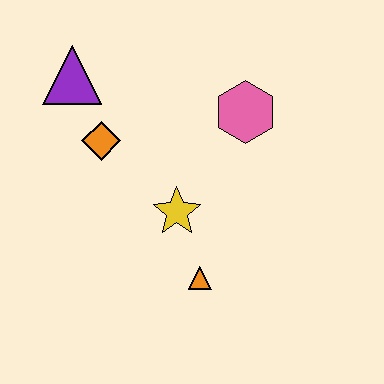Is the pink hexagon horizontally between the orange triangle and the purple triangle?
No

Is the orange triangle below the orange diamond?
Yes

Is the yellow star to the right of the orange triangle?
No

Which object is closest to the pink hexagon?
The yellow star is closest to the pink hexagon.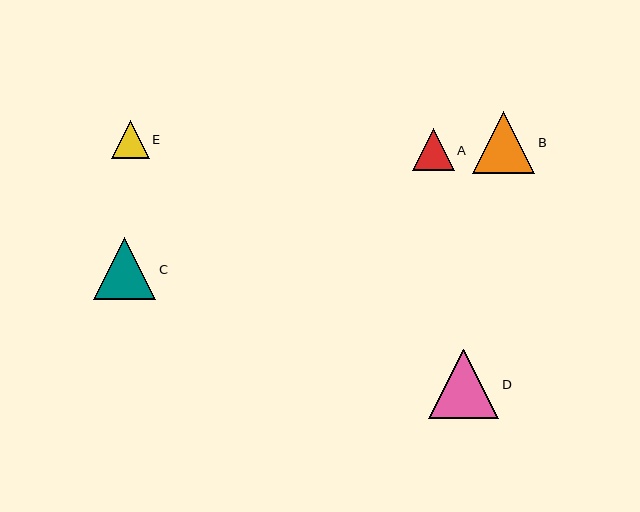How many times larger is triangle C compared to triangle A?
Triangle C is approximately 1.5 times the size of triangle A.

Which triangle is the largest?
Triangle D is the largest with a size of approximately 70 pixels.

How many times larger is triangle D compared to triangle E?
Triangle D is approximately 1.8 times the size of triangle E.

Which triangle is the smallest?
Triangle E is the smallest with a size of approximately 38 pixels.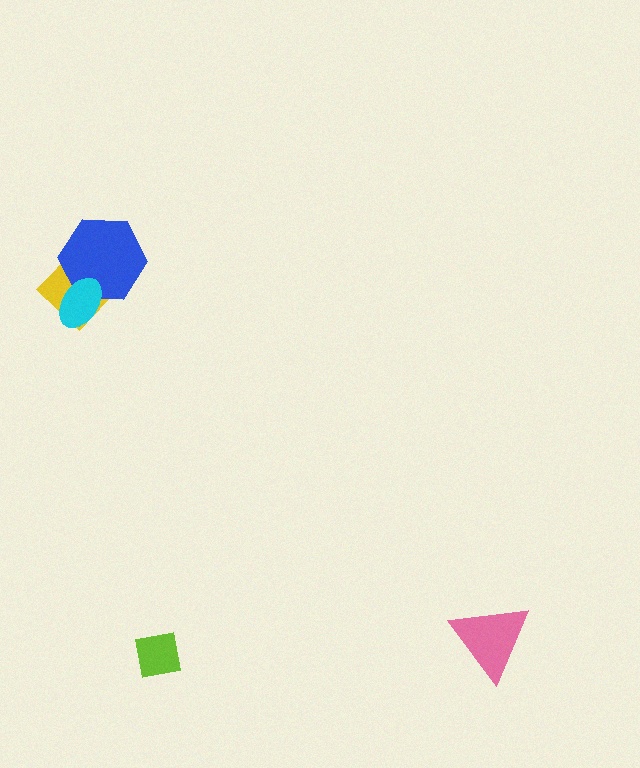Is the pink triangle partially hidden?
No, no other shape covers it.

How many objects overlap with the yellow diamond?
2 objects overlap with the yellow diamond.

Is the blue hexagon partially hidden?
Yes, it is partially covered by another shape.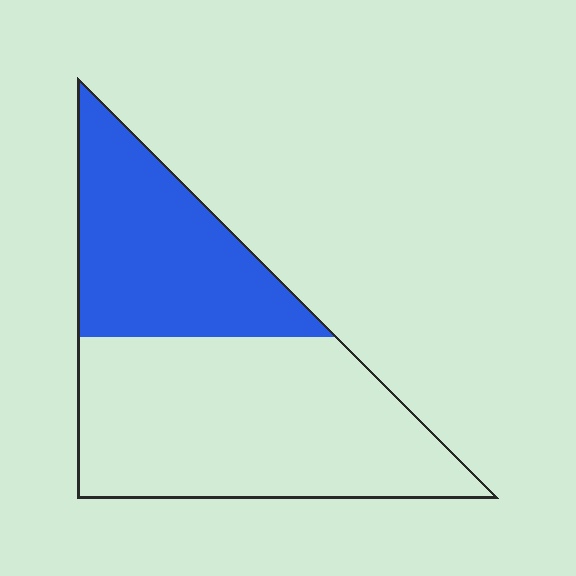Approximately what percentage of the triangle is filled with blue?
Approximately 40%.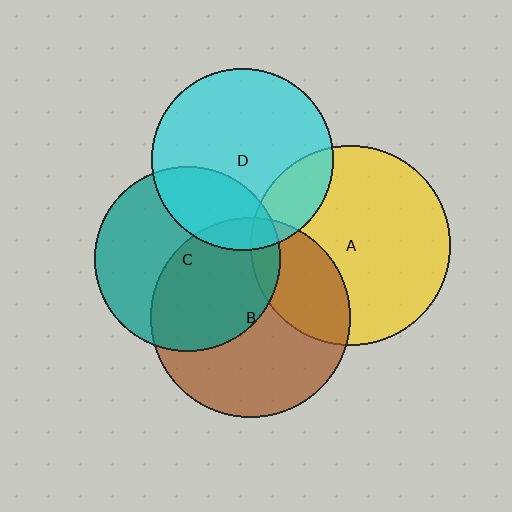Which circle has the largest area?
Circle B (brown).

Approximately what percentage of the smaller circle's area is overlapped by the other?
Approximately 50%.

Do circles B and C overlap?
Yes.